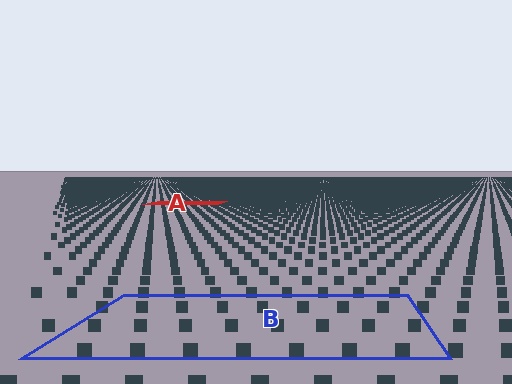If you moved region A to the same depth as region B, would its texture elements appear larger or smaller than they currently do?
They would appear larger. At a closer depth, the same texture elements are projected at a bigger on-screen size.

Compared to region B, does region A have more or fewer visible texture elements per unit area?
Region A has more texture elements per unit area — they are packed more densely because it is farther away.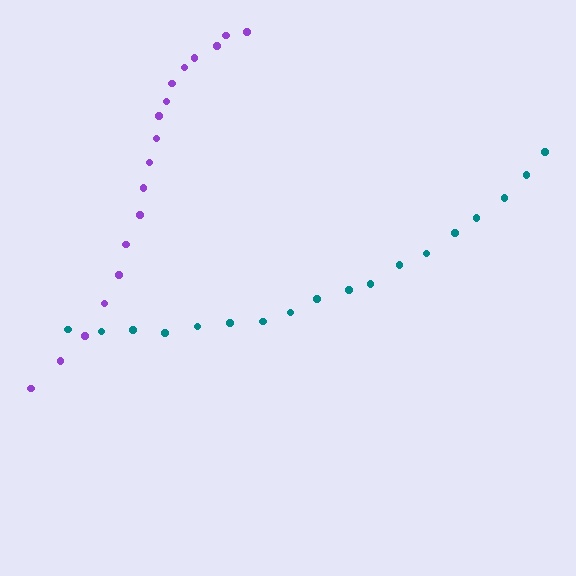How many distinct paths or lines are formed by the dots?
There are 2 distinct paths.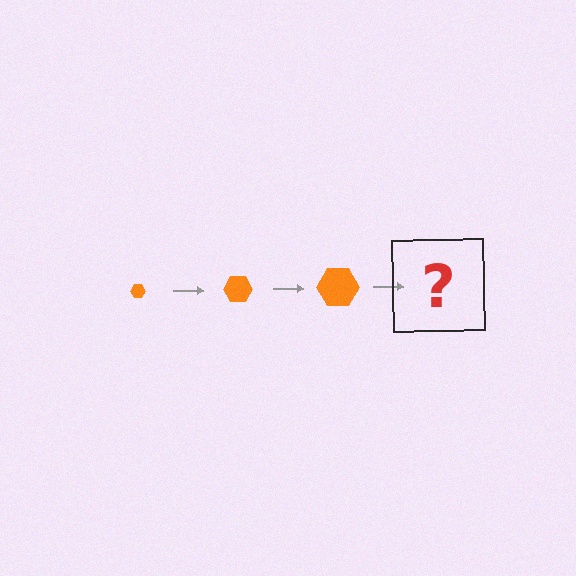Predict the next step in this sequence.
The next step is an orange hexagon, larger than the previous one.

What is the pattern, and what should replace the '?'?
The pattern is that the hexagon gets progressively larger each step. The '?' should be an orange hexagon, larger than the previous one.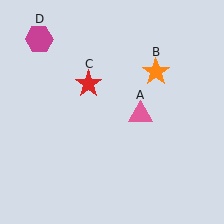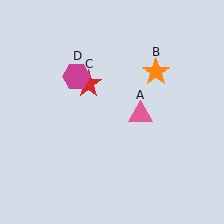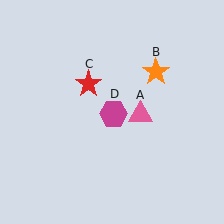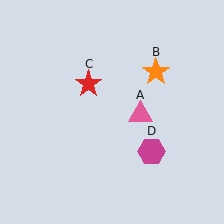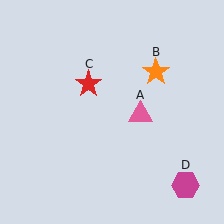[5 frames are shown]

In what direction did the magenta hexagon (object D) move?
The magenta hexagon (object D) moved down and to the right.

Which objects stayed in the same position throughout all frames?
Pink triangle (object A) and orange star (object B) and red star (object C) remained stationary.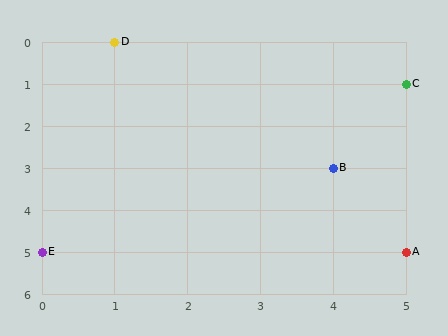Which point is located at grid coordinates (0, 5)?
Point E is at (0, 5).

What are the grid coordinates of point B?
Point B is at grid coordinates (4, 3).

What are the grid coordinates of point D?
Point D is at grid coordinates (1, 0).